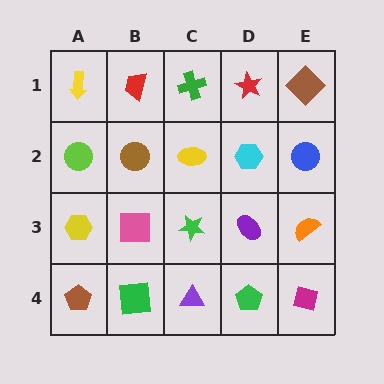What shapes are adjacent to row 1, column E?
A blue circle (row 2, column E), a red star (row 1, column D).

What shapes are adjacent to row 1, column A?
A lime circle (row 2, column A), a red trapezoid (row 1, column B).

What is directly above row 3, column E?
A blue circle.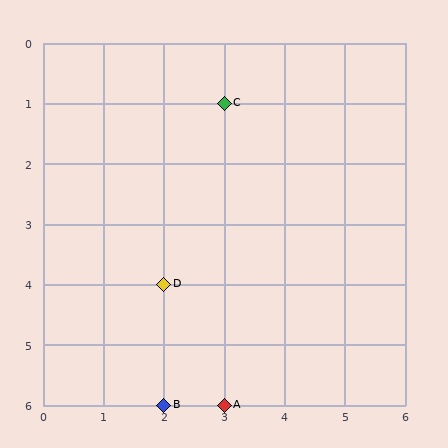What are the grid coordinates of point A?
Point A is at grid coordinates (3, 6).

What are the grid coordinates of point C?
Point C is at grid coordinates (3, 1).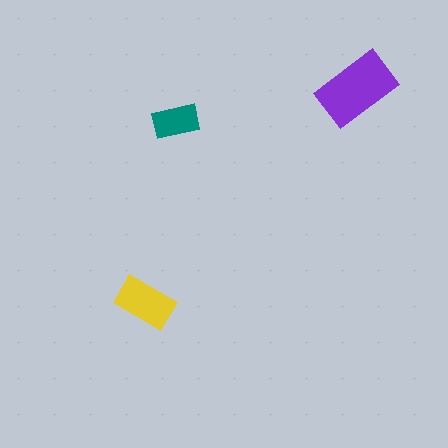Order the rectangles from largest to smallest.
the purple one, the yellow one, the teal one.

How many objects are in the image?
There are 3 objects in the image.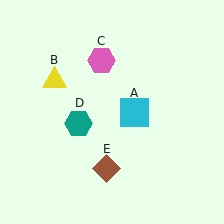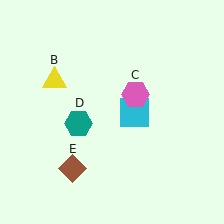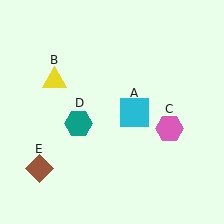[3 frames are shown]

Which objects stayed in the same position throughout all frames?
Cyan square (object A) and yellow triangle (object B) and teal hexagon (object D) remained stationary.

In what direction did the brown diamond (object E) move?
The brown diamond (object E) moved left.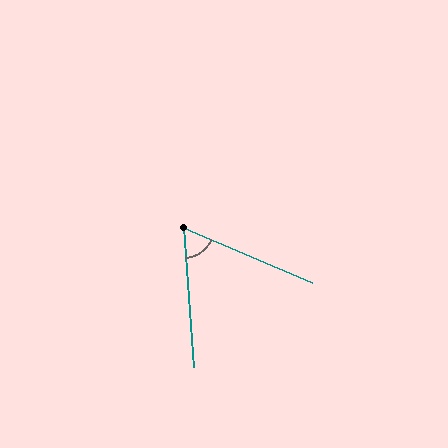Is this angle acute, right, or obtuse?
It is acute.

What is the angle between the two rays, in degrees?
Approximately 63 degrees.